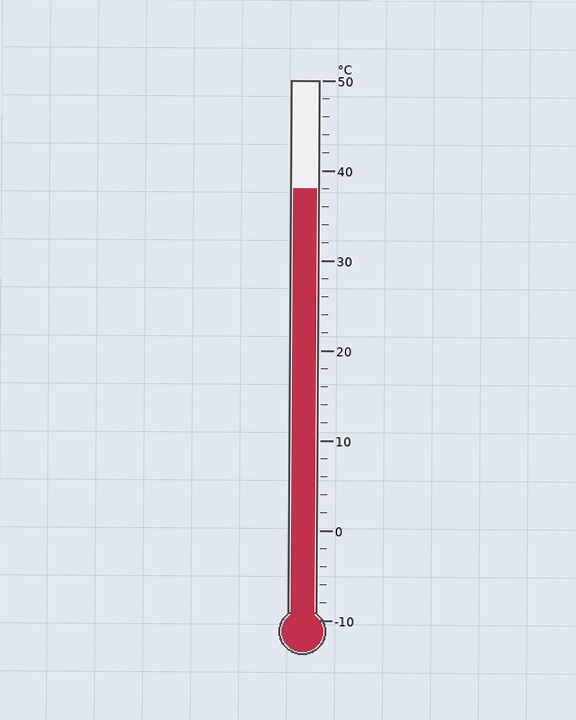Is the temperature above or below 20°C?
The temperature is above 20°C.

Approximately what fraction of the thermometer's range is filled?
The thermometer is filled to approximately 80% of its range.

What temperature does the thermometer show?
The thermometer shows approximately 38°C.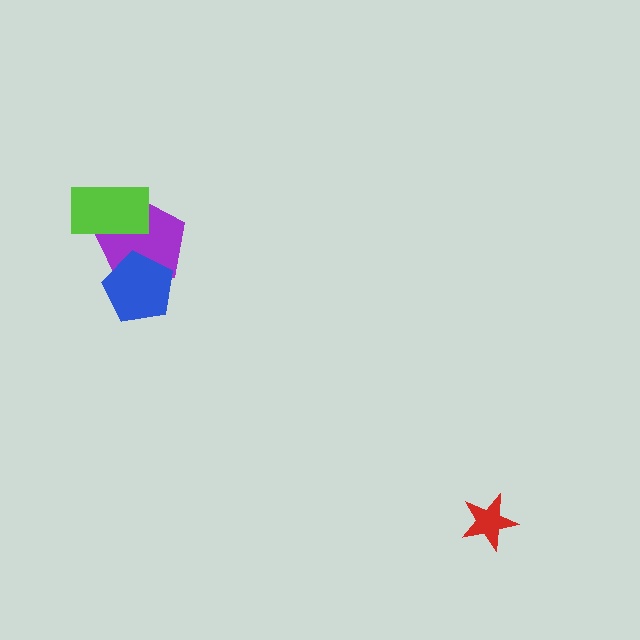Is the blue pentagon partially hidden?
No, no other shape covers it.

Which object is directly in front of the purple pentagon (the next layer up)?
The lime rectangle is directly in front of the purple pentagon.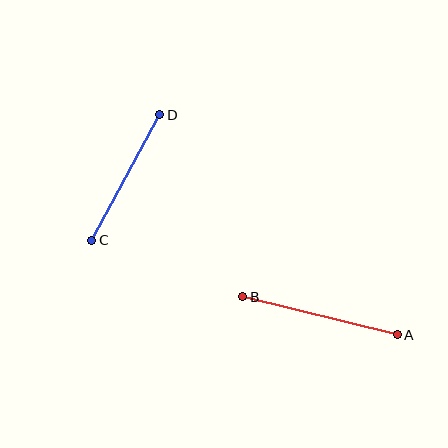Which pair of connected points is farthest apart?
Points A and B are farthest apart.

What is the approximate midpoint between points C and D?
The midpoint is at approximately (126, 177) pixels.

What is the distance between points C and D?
The distance is approximately 143 pixels.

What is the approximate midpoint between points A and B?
The midpoint is at approximately (320, 316) pixels.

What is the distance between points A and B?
The distance is approximately 159 pixels.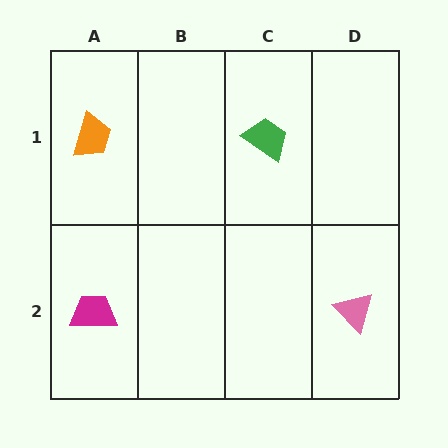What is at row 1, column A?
An orange trapezoid.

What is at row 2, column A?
A magenta trapezoid.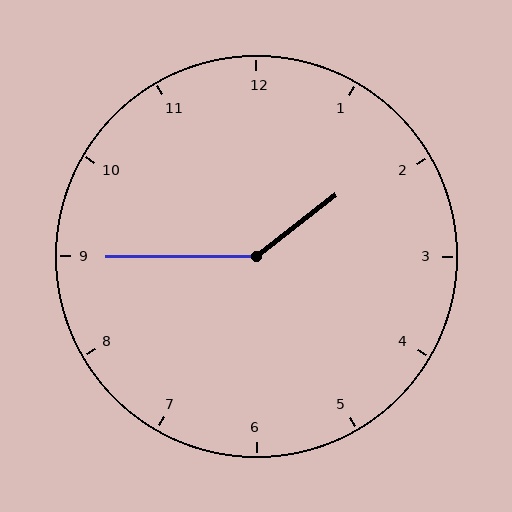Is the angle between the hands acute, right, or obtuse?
It is obtuse.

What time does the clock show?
1:45.